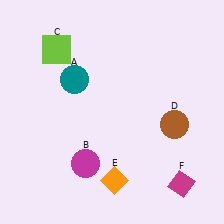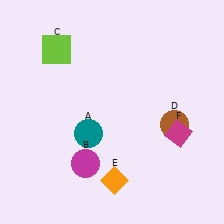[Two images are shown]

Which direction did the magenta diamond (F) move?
The magenta diamond (F) moved up.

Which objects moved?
The objects that moved are: the teal circle (A), the magenta diamond (F).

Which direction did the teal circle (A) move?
The teal circle (A) moved down.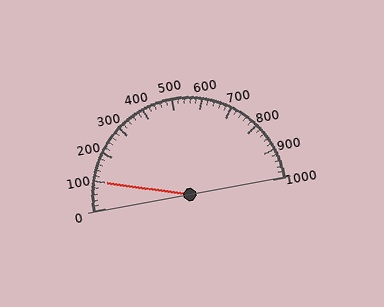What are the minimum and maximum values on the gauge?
The gauge ranges from 0 to 1000.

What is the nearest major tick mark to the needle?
The nearest major tick mark is 100.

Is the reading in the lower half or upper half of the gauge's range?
The reading is in the lower half of the range (0 to 1000).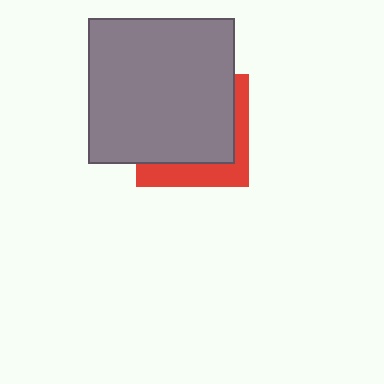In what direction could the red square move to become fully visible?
The red square could move toward the lower-right. That would shift it out from behind the gray square entirely.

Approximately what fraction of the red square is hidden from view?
Roughly 69% of the red square is hidden behind the gray square.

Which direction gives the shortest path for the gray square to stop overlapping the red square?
Moving toward the upper-left gives the shortest separation.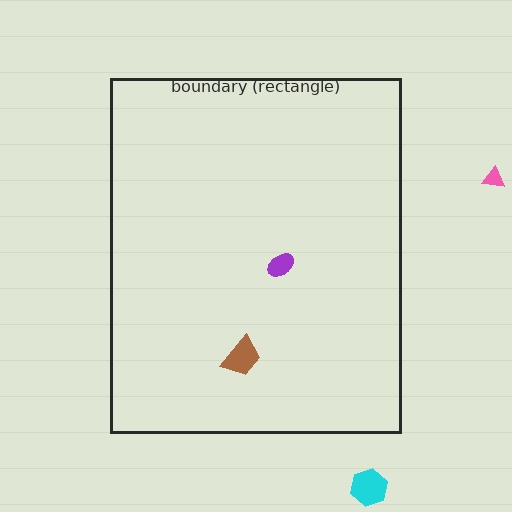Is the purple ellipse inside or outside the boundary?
Inside.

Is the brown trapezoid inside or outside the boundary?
Inside.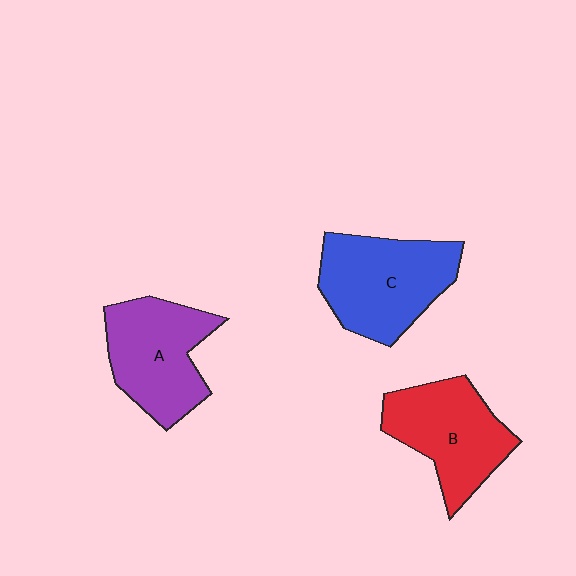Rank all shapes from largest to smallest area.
From largest to smallest: C (blue), A (purple), B (red).